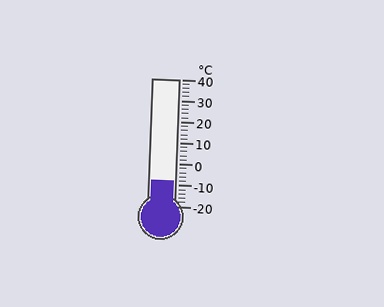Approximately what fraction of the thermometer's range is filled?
The thermometer is filled to approximately 20% of its range.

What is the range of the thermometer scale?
The thermometer scale ranges from -20°C to 40°C.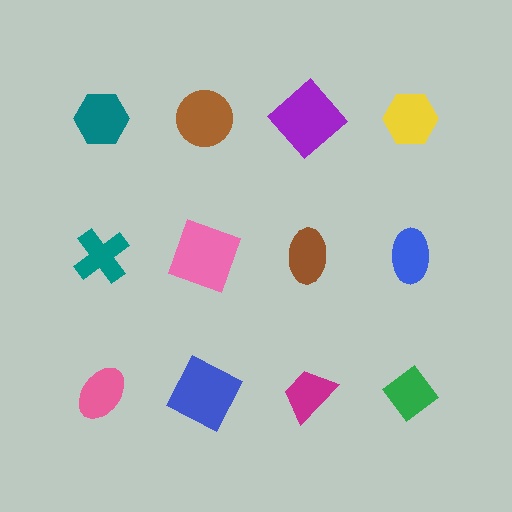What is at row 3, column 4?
A green diamond.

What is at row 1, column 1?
A teal hexagon.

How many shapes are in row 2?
4 shapes.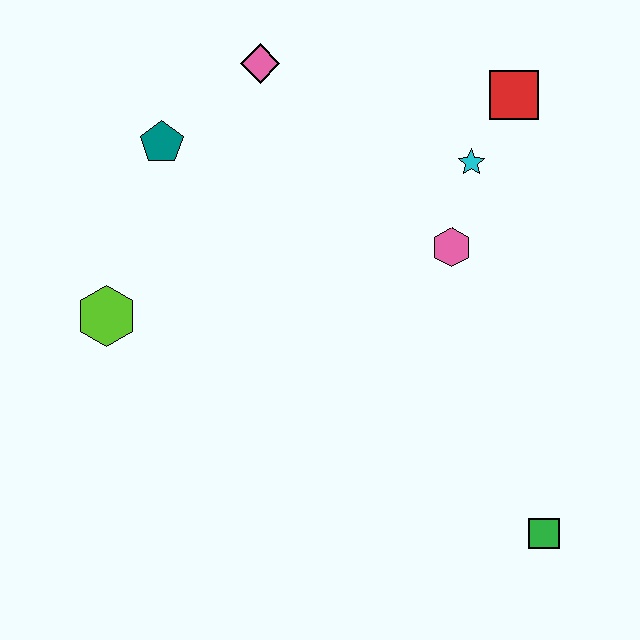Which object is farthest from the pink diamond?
The green square is farthest from the pink diamond.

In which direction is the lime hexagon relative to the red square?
The lime hexagon is to the left of the red square.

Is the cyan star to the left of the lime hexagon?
No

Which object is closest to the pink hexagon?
The cyan star is closest to the pink hexagon.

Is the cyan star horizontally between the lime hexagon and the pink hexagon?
No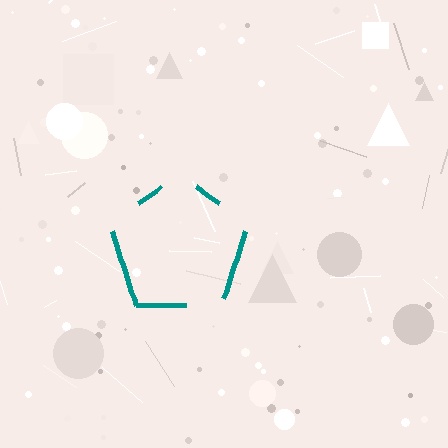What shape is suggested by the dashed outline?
The dashed outline suggests a pentagon.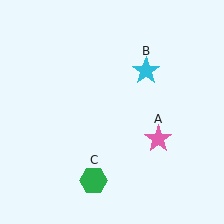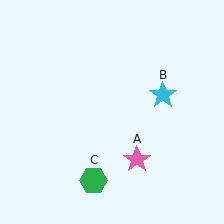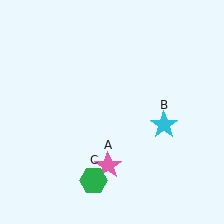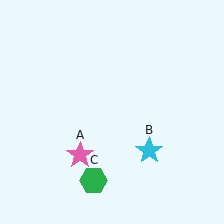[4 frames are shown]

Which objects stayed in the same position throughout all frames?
Green hexagon (object C) remained stationary.